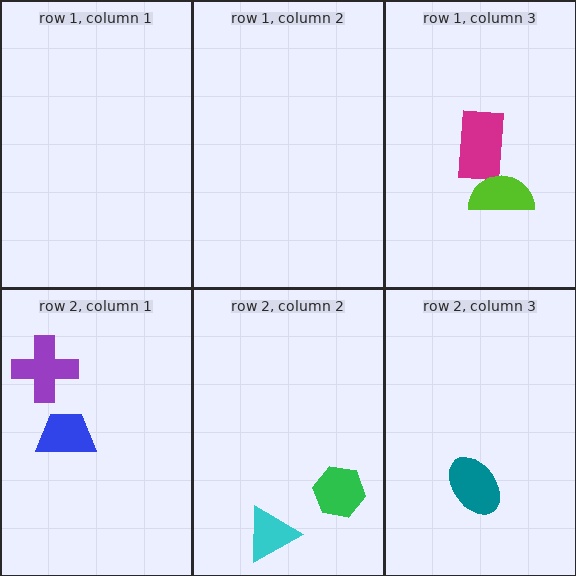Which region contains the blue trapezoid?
The row 2, column 1 region.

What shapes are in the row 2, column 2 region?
The green hexagon, the cyan triangle.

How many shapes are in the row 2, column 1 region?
2.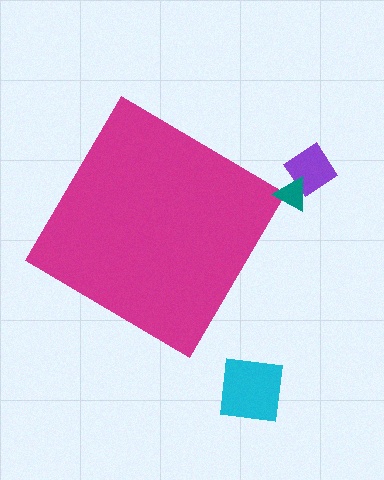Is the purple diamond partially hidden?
No, the purple diamond is fully visible.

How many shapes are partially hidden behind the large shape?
0 shapes are partially hidden.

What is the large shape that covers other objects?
A magenta diamond.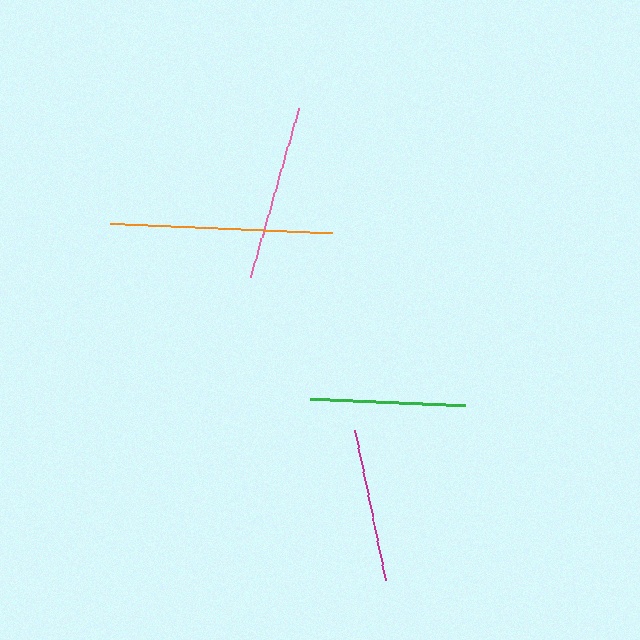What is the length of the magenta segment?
The magenta segment is approximately 154 pixels long.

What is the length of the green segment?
The green segment is approximately 156 pixels long.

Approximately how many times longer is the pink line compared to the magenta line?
The pink line is approximately 1.1 times the length of the magenta line.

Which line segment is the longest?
The orange line is the longest at approximately 222 pixels.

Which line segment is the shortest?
The magenta line is the shortest at approximately 154 pixels.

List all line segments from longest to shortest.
From longest to shortest: orange, pink, green, magenta.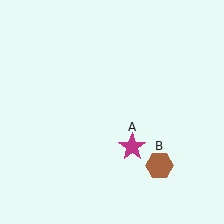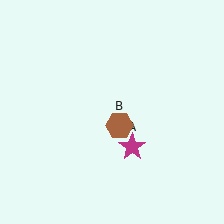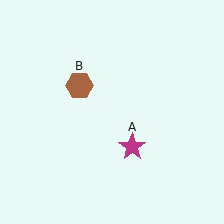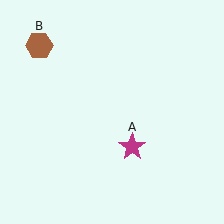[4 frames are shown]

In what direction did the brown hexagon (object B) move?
The brown hexagon (object B) moved up and to the left.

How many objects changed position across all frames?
1 object changed position: brown hexagon (object B).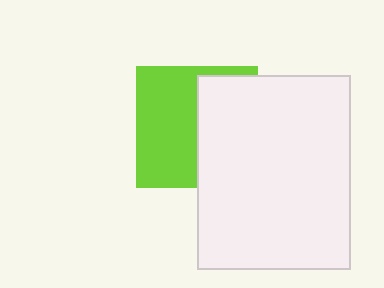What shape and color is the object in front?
The object in front is a white rectangle.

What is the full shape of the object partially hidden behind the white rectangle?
The partially hidden object is a lime square.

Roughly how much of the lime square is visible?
About half of it is visible (roughly 55%).